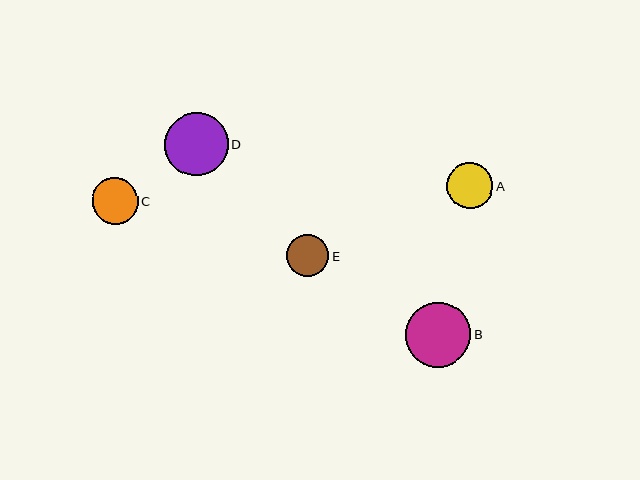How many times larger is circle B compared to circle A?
Circle B is approximately 1.4 times the size of circle A.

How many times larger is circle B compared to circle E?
Circle B is approximately 1.5 times the size of circle E.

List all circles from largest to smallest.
From largest to smallest: B, D, C, A, E.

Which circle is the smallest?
Circle E is the smallest with a size of approximately 43 pixels.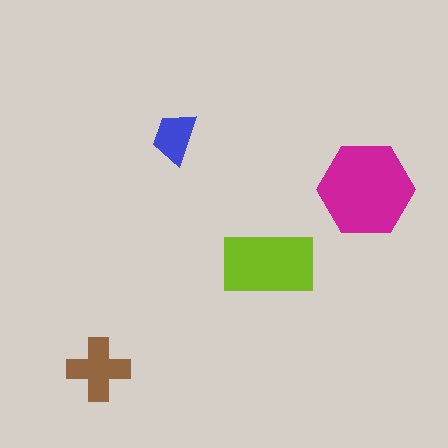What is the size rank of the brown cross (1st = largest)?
3rd.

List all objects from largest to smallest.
The magenta hexagon, the lime rectangle, the brown cross, the blue trapezoid.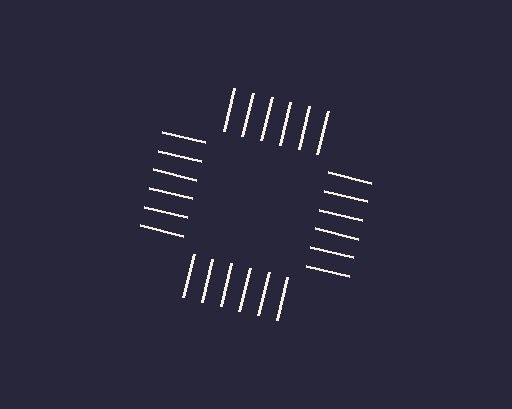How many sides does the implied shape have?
4 sides — the line-ends trace a square.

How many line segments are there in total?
24 — 6 along each of the 4 edges.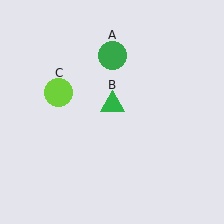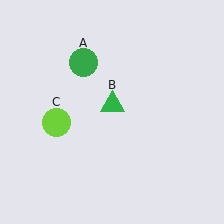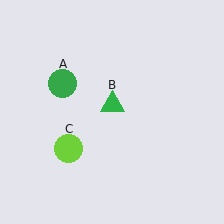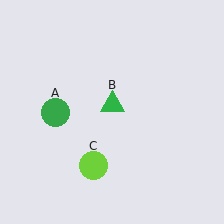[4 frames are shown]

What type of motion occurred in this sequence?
The green circle (object A), lime circle (object C) rotated counterclockwise around the center of the scene.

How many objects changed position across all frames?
2 objects changed position: green circle (object A), lime circle (object C).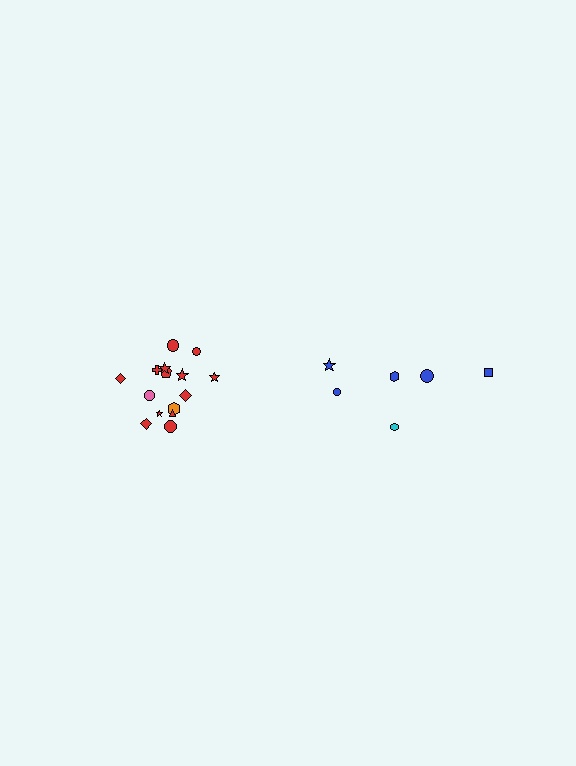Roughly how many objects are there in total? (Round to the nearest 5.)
Roughly 20 objects in total.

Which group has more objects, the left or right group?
The left group.